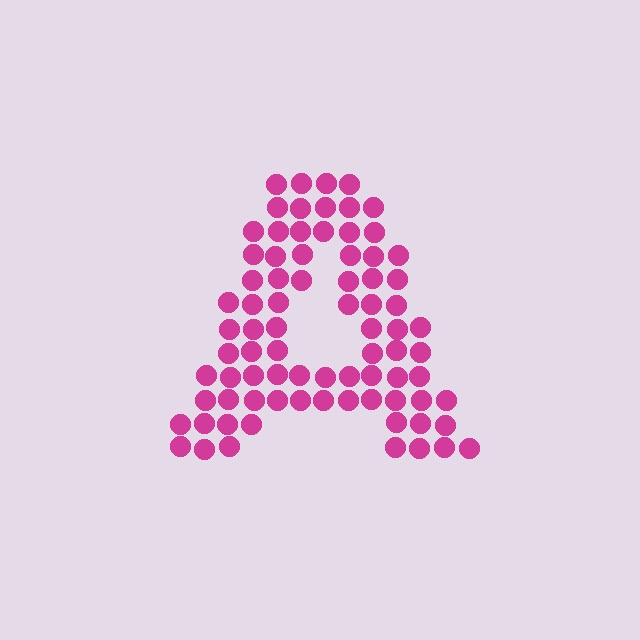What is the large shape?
The large shape is the letter A.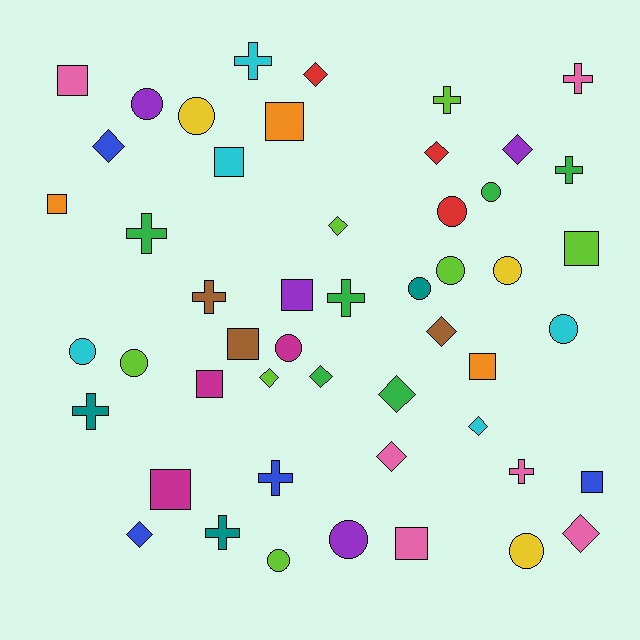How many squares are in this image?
There are 12 squares.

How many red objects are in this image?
There are 3 red objects.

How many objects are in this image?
There are 50 objects.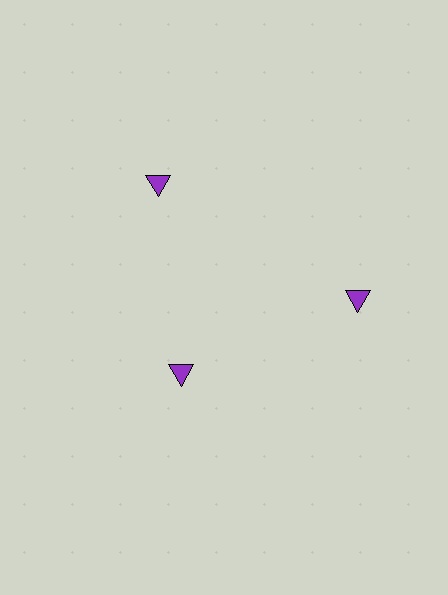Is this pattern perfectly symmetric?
No. The 3 purple triangles are arranged in a ring, but one element near the 7 o'clock position is pulled inward toward the center, breaking the 3-fold rotational symmetry.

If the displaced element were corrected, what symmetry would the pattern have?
It would have 3-fold rotational symmetry — the pattern would map onto itself every 120 degrees.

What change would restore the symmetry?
The symmetry would be restored by moving it outward, back onto the ring so that all 3 triangles sit at equal angles and equal distance from the center.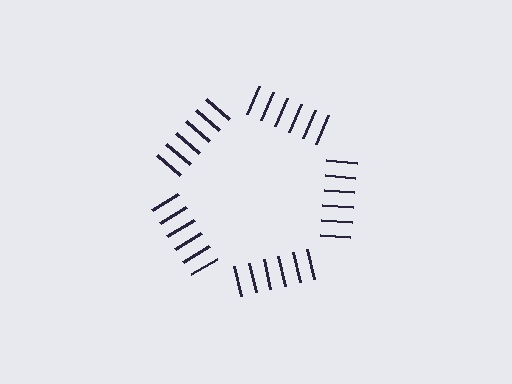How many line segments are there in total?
30 — 6 along each of the 5 edges.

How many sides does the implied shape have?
5 sides — the line-ends trace a pentagon.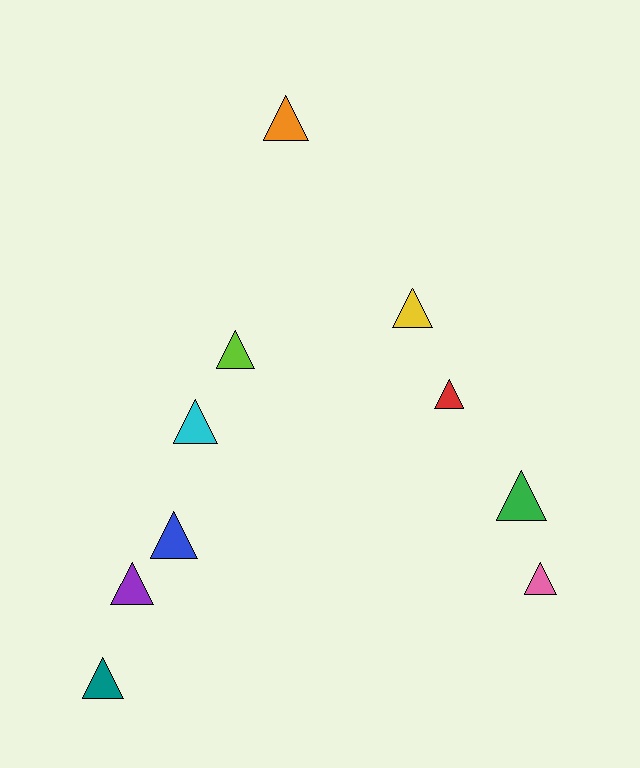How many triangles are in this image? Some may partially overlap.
There are 10 triangles.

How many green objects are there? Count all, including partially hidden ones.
There is 1 green object.